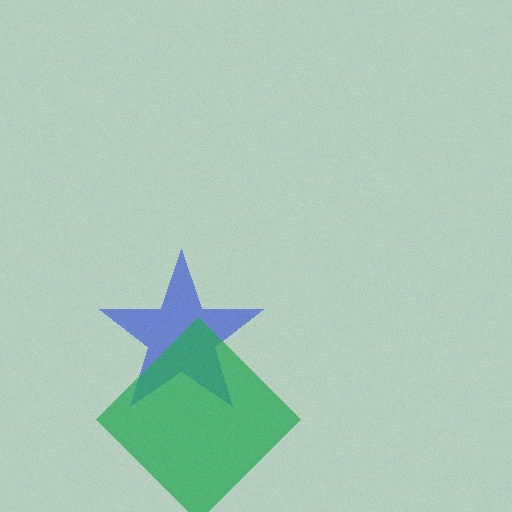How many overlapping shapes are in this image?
There are 2 overlapping shapes in the image.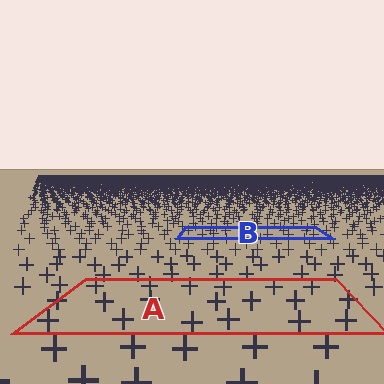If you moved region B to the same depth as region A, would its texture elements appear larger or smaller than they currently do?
They would appear larger. At a closer depth, the same texture elements are projected at a bigger on-screen size.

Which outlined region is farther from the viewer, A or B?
Region B is farther from the viewer — the texture elements inside it appear smaller and more densely packed.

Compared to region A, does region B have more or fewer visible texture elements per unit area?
Region B has more texture elements per unit area — they are packed more densely because it is farther away.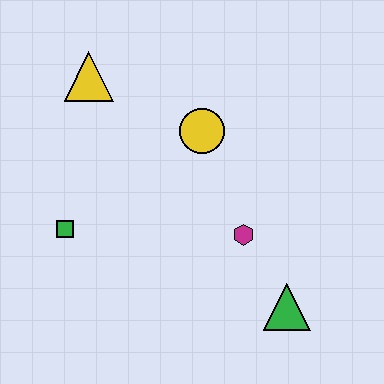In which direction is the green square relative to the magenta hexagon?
The green square is to the left of the magenta hexagon.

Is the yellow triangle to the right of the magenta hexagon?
No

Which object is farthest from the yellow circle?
The green triangle is farthest from the yellow circle.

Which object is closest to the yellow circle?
The magenta hexagon is closest to the yellow circle.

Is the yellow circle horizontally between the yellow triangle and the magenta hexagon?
Yes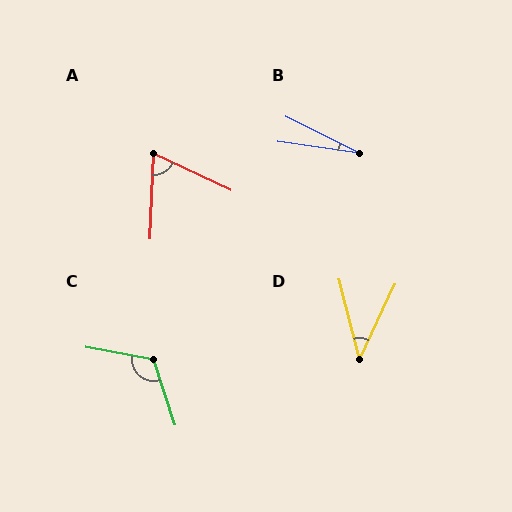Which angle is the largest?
C, at approximately 118 degrees.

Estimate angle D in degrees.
Approximately 40 degrees.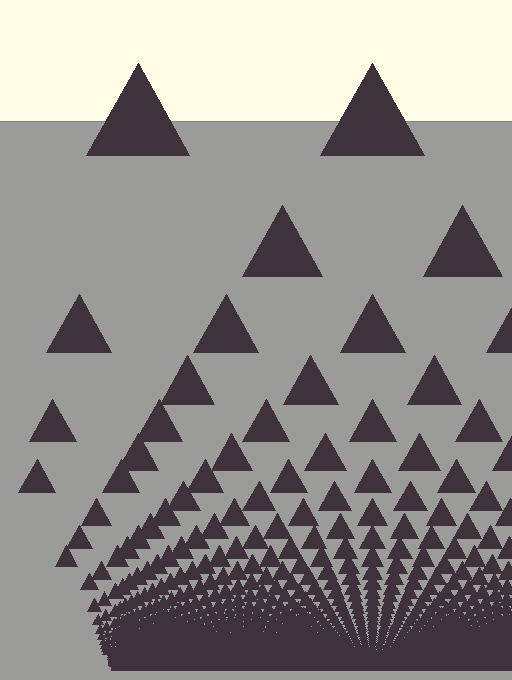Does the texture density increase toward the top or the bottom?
Density increases toward the bottom.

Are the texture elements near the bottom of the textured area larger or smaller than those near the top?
Smaller. The gradient is inverted — elements near the bottom are smaller and denser.